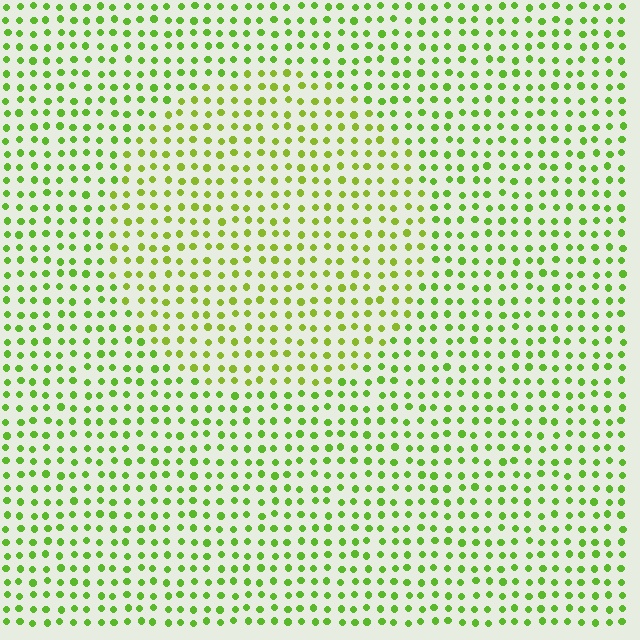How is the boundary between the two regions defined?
The boundary is defined purely by a slight shift in hue (about 20 degrees). Spacing, size, and orientation are identical on both sides.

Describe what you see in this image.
The image is filled with small lime elements in a uniform arrangement. A circle-shaped region is visible where the elements are tinted to a slightly different hue, forming a subtle color boundary.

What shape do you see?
I see a circle.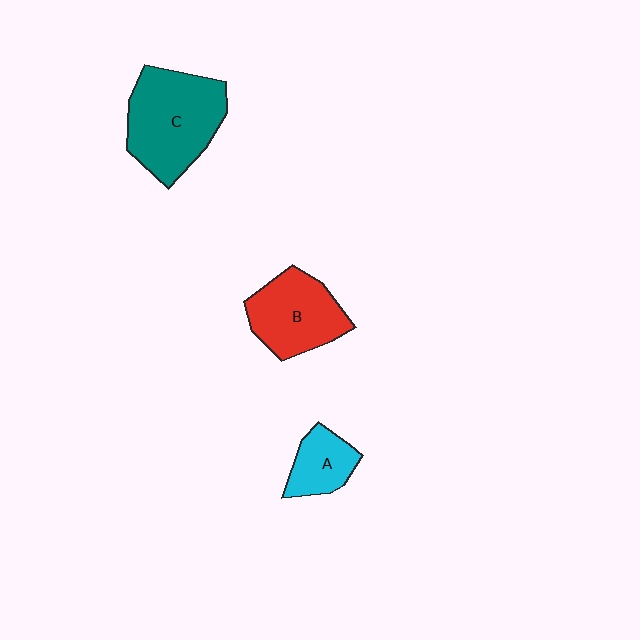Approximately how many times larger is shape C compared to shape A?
Approximately 2.3 times.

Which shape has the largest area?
Shape C (teal).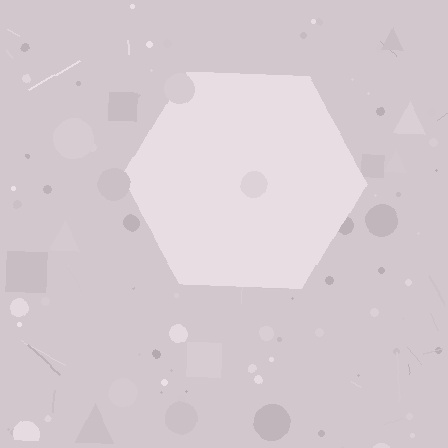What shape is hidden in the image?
A hexagon is hidden in the image.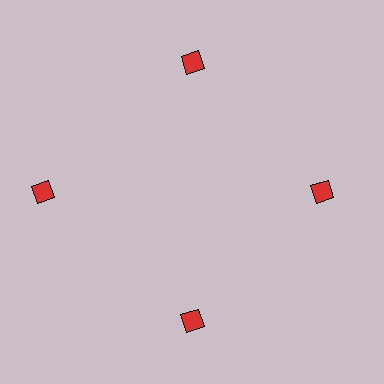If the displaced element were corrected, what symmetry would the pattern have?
It would have 4-fold rotational symmetry — the pattern would map onto itself every 90 degrees.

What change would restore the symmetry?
The symmetry would be restored by moving it inward, back onto the ring so that all 4 diamonds sit at equal angles and equal distance from the center.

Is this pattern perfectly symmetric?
No. The 4 red diamonds are arranged in a ring, but one element near the 9 o'clock position is pushed outward from the center, breaking the 4-fold rotational symmetry.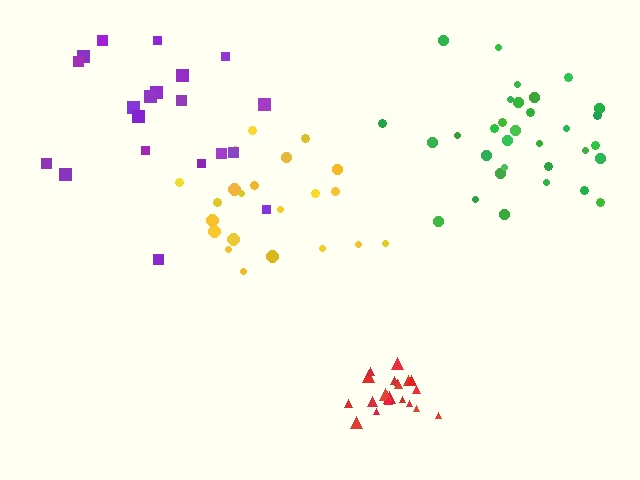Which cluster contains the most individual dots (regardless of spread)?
Green (32).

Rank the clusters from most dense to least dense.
red, green, yellow, purple.